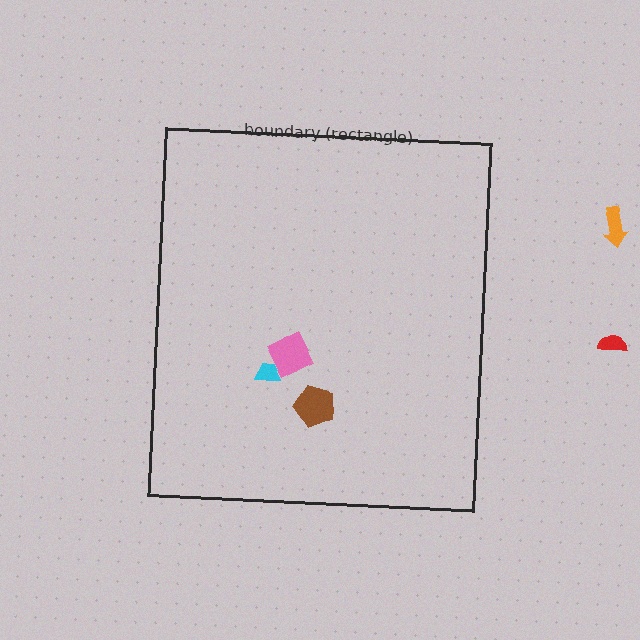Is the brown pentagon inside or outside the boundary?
Inside.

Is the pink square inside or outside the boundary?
Inside.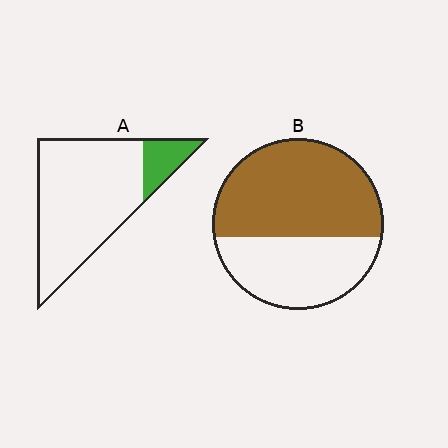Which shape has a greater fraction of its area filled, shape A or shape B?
Shape B.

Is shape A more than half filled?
No.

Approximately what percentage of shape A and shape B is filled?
A is approximately 15% and B is approximately 60%.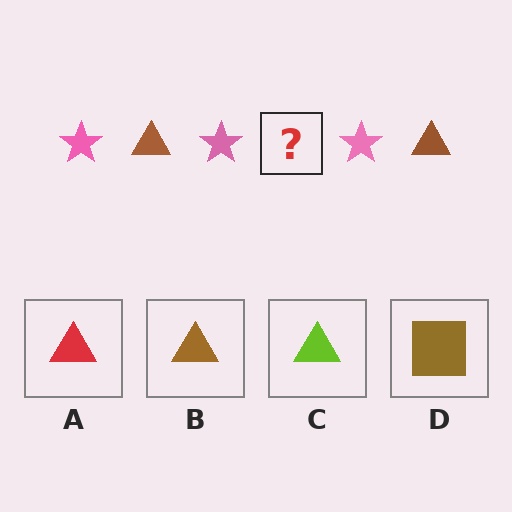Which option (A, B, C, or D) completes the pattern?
B.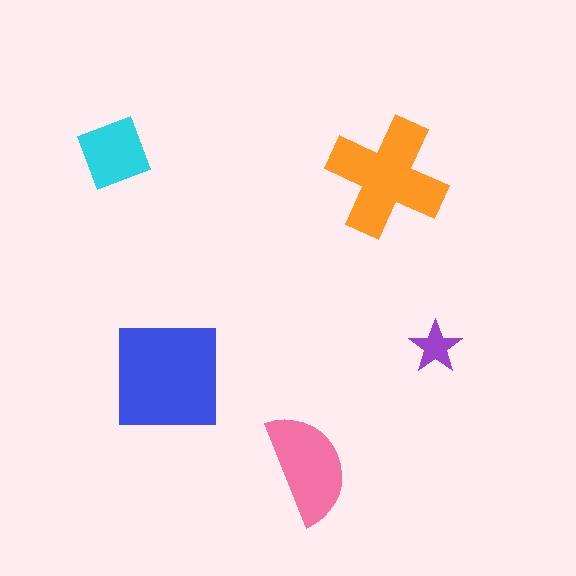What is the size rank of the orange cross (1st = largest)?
2nd.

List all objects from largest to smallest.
The blue square, the orange cross, the pink semicircle, the cyan diamond, the purple star.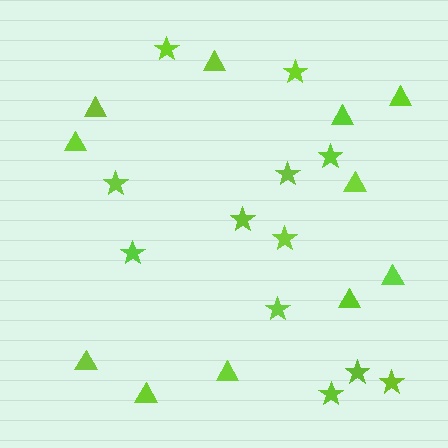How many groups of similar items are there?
There are 2 groups: one group of stars (12) and one group of triangles (11).